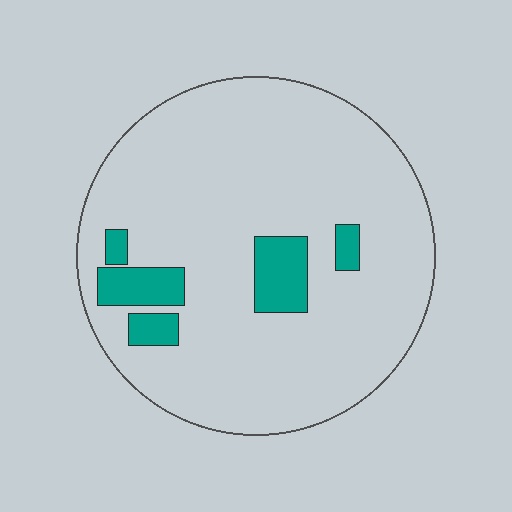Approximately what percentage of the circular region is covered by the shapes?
Approximately 10%.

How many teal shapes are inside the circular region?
5.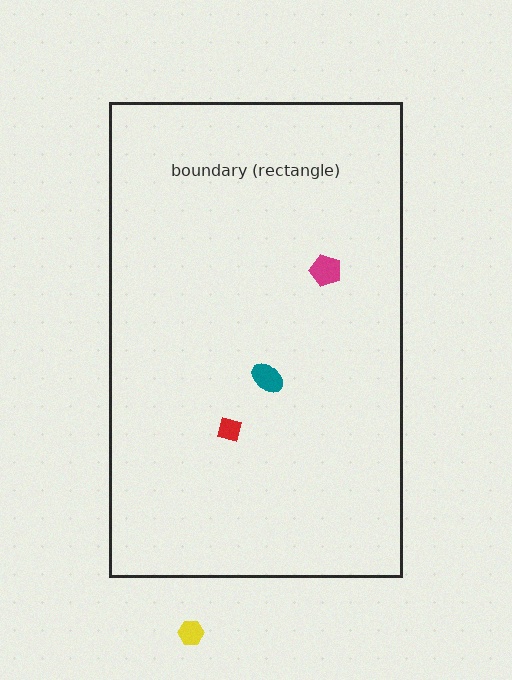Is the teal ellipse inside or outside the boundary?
Inside.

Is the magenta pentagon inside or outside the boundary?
Inside.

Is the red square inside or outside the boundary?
Inside.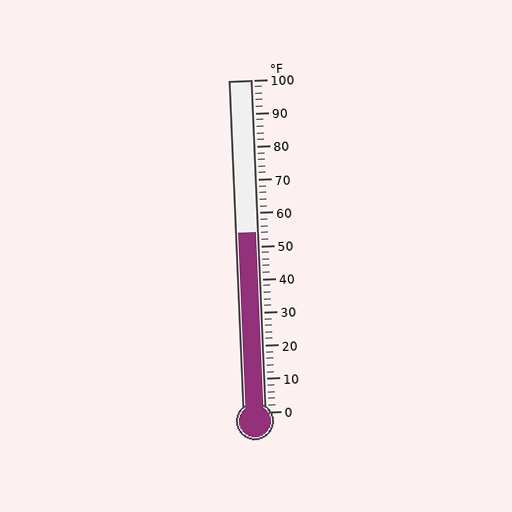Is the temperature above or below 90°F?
The temperature is below 90°F.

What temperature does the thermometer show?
The thermometer shows approximately 54°F.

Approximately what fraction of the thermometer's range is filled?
The thermometer is filled to approximately 55% of its range.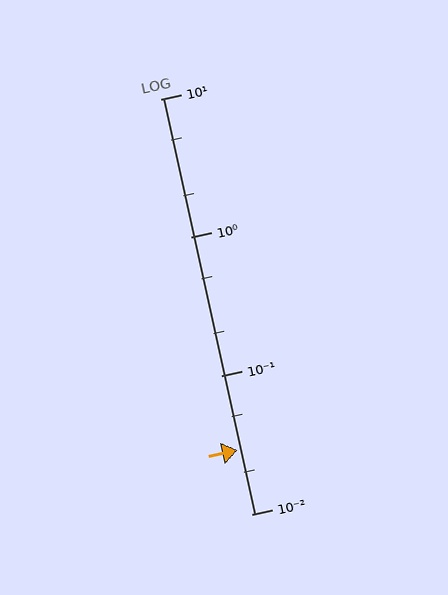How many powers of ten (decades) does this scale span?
The scale spans 3 decades, from 0.01 to 10.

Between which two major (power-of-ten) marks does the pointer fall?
The pointer is between 0.01 and 0.1.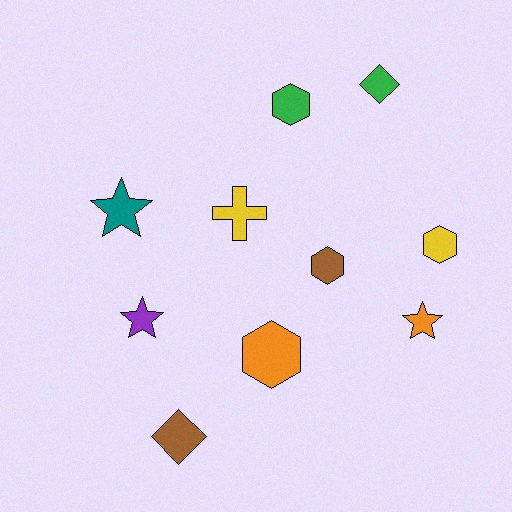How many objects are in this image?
There are 10 objects.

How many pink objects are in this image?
There are no pink objects.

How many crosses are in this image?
There is 1 cross.